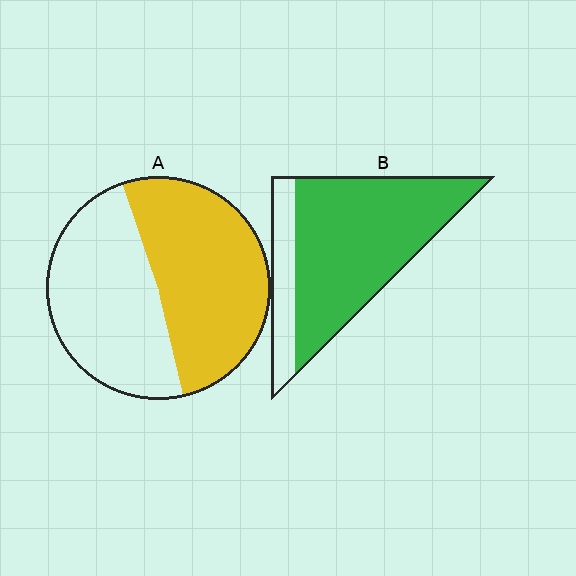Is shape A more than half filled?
Roughly half.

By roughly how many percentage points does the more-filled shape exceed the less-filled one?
By roughly 30 percentage points (B over A).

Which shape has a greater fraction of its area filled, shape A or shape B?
Shape B.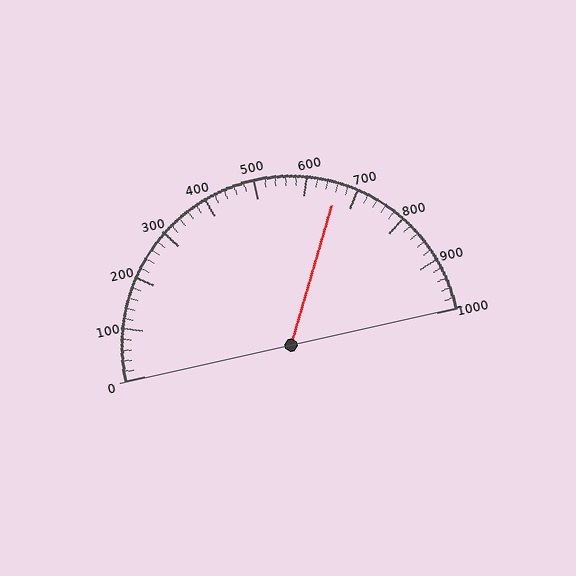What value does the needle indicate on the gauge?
The needle indicates approximately 660.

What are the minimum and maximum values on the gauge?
The gauge ranges from 0 to 1000.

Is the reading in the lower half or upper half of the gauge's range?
The reading is in the upper half of the range (0 to 1000).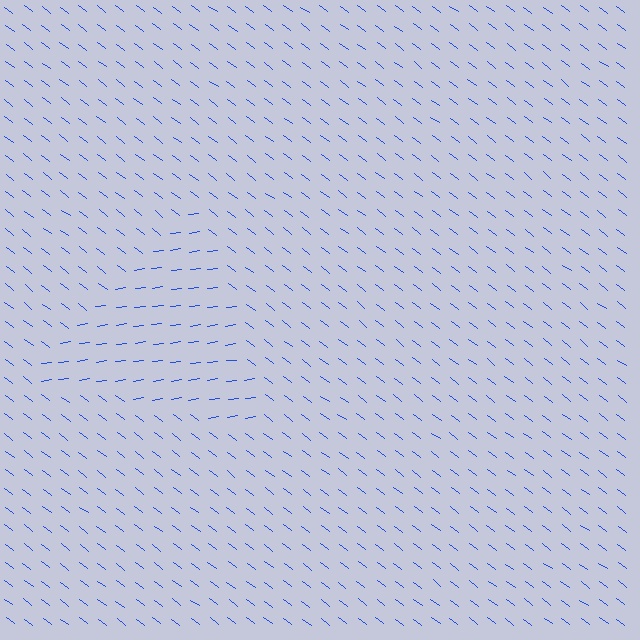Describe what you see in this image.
The image is filled with small blue line segments. A triangle region in the image has lines oriented differently from the surrounding lines, creating a visible texture boundary.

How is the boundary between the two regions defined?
The boundary is defined purely by a change in line orientation (approximately 45 degrees difference). All lines are the same color and thickness.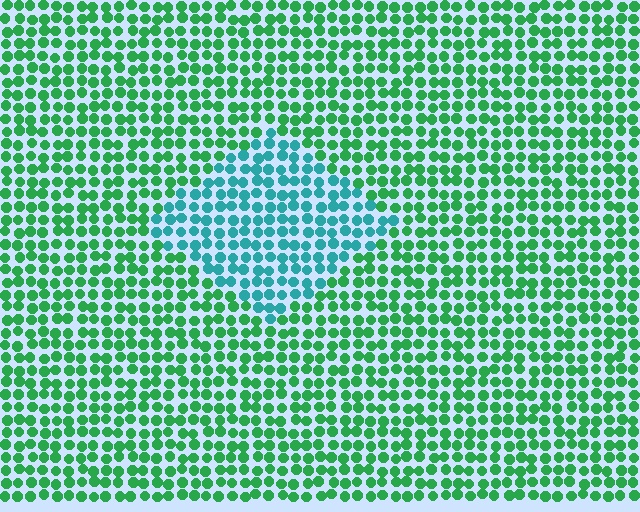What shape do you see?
I see a diamond.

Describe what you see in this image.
The image is filled with small green elements in a uniform arrangement. A diamond-shaped region is visible where the elements are tinted to a slightly different hue, forming a subtle color boundary.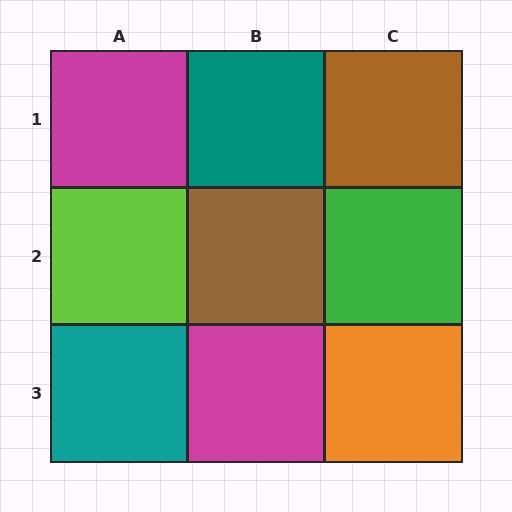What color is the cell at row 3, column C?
Orange.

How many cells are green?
1 cell is green.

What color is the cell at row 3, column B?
Magenta.